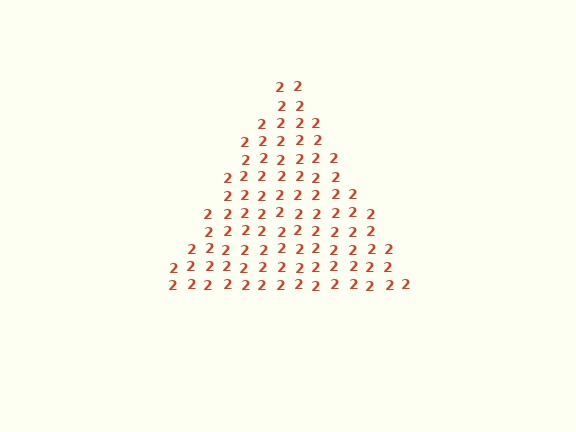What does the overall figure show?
The overall figure shows a triangle.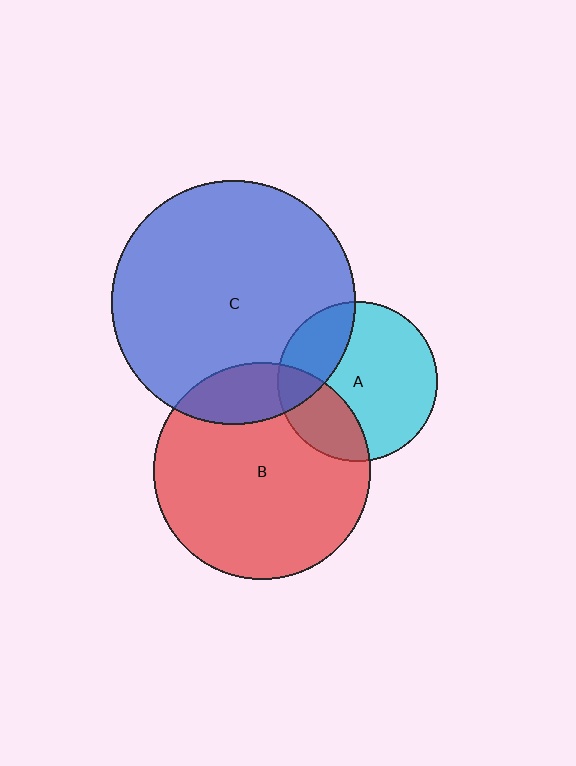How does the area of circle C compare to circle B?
Approximately 1.3 times.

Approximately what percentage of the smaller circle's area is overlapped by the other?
Approximately 25%.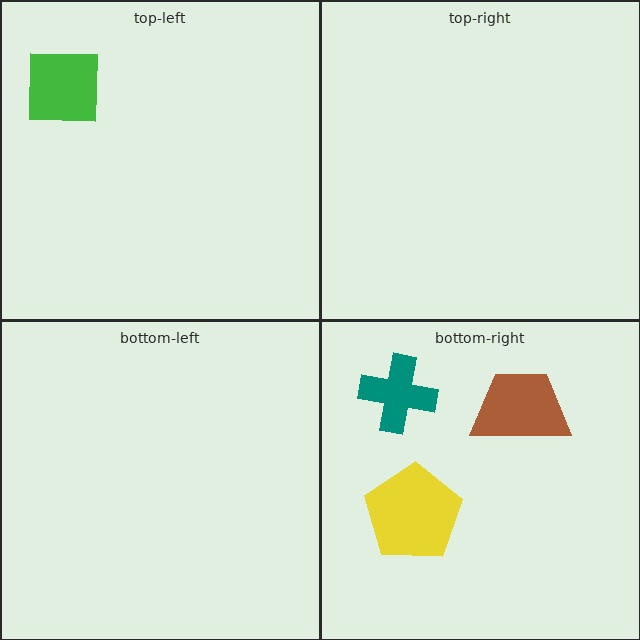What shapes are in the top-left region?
The green square.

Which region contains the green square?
The top-left region.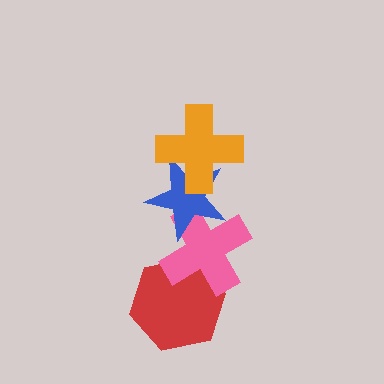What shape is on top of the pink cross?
The blue star is on top of the pink cross.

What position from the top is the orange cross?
The orange cross is 1st from the top.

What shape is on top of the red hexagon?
The pink cross is on top of the red hexagon.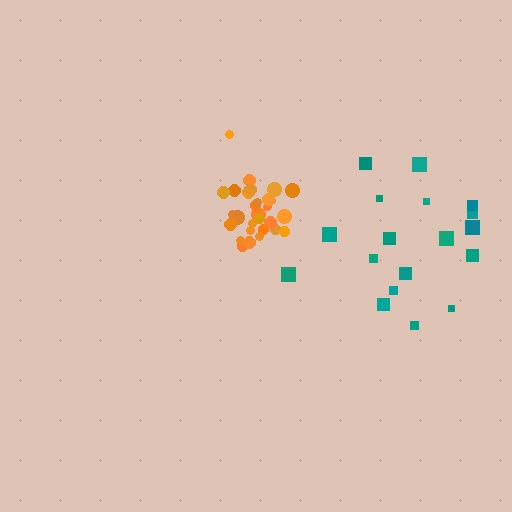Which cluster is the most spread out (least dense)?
Teal.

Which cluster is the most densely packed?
Orange.